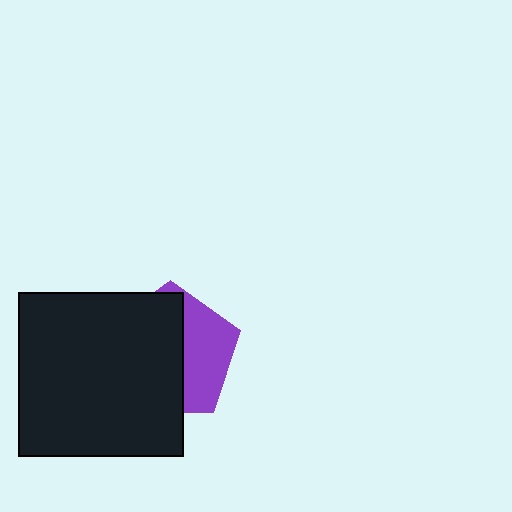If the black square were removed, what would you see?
You would see the complete purple pentagon.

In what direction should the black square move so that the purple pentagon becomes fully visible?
The black square should move left. That is the shortest direction to clear the overlap and leave the purple pentagon fully visible.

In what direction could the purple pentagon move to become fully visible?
The purple pentagon could move right. That would shift it out from behind the black square entirely.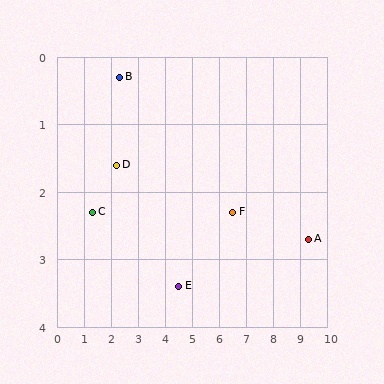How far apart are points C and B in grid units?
Points C and B are about 2.2 grid units apart.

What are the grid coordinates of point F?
Point F is at approximately (6.5, 2.3).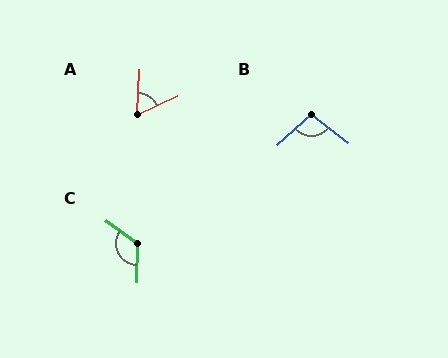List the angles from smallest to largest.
A (61°), B (100°), C (126°).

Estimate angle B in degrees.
Approximately 100 degrees.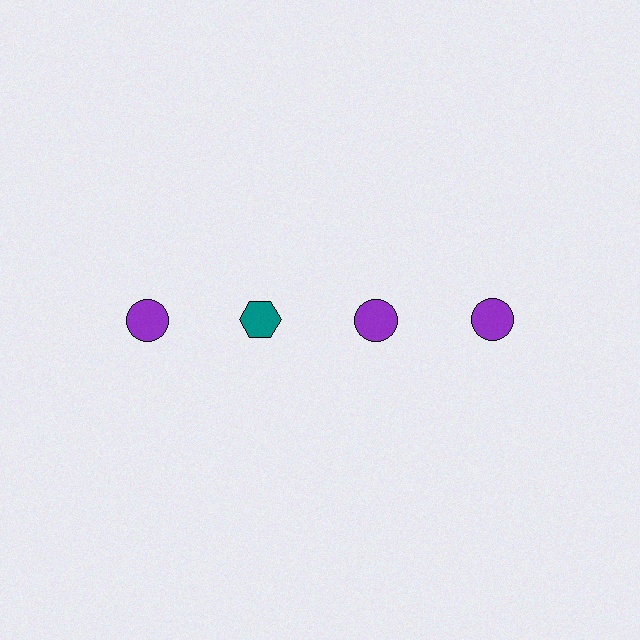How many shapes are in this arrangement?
There are 4 shapes arranged in a grid pattern.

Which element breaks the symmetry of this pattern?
The teal hexagon in the top row, second from left column breaks the symmetry. All other shapes are purple circles.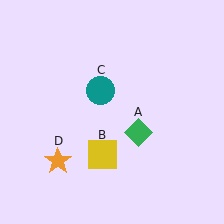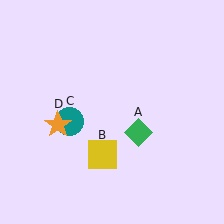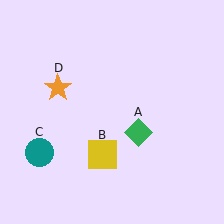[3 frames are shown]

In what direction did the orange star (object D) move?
The orange star (object D) moved up.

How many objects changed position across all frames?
2 objects changed position: teal circle (object C), orange star (object D).